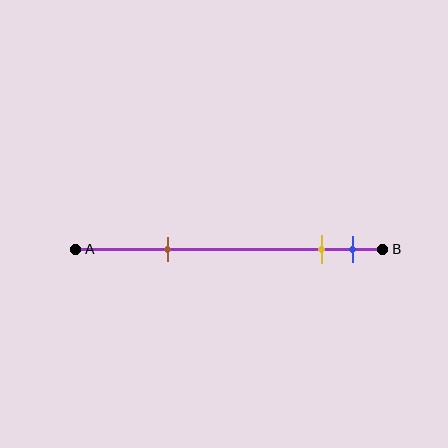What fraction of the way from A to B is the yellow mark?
The yellow mark is approximately 80% (0.8) of the way from A to B.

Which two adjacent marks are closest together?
The yellow and blue marks are the closest adjacent pair.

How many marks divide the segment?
There are 3 marks dividing the segment.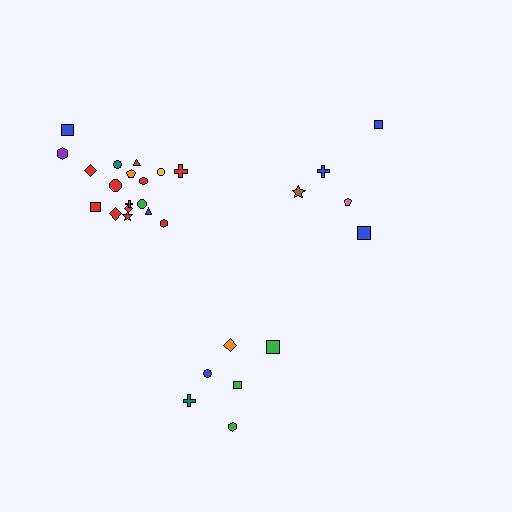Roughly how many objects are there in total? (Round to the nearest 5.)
Roughly 30 objects in total.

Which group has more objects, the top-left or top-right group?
The top-left group.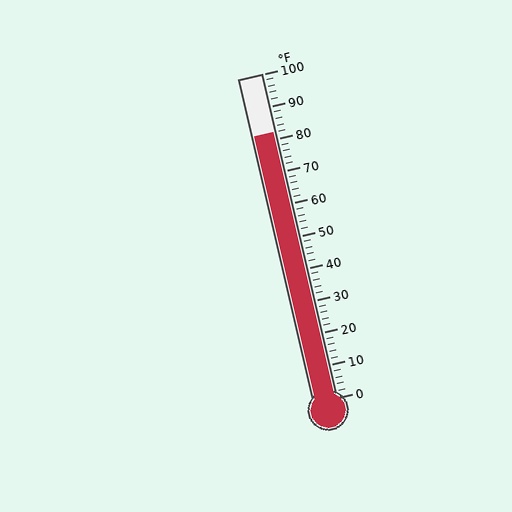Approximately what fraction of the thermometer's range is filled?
The thermometer is filled to approximately 80% of its range.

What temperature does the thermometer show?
The thermometer shows approximately 82°F.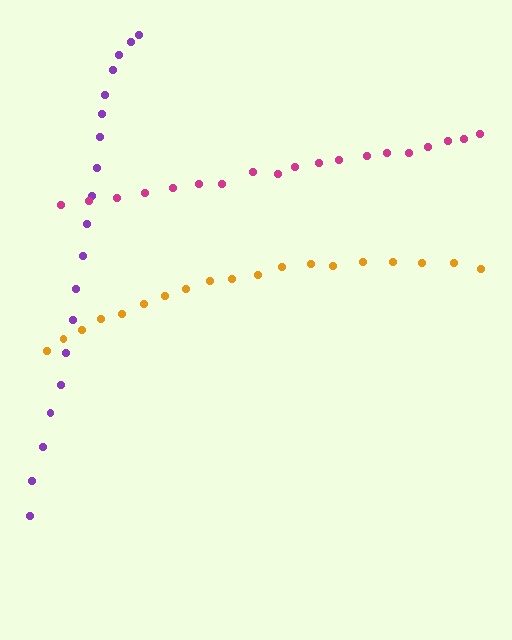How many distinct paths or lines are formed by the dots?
There are 3 distinct paths.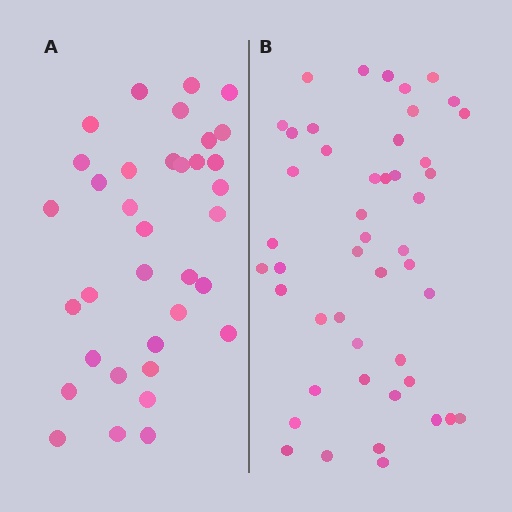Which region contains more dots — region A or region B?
Region B (the right region) has more dots.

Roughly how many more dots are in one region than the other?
Region B has roughly 12 or so more dots than region A.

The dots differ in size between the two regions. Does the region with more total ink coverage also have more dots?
No. Region A has more total ink coverage because its dots are larger, but region B actually contains more individual dots. Total area can be misleading — the number of items is what matters here.